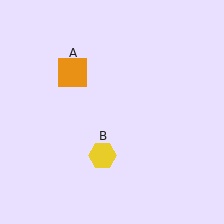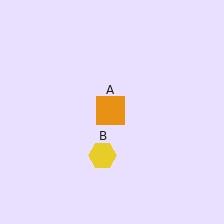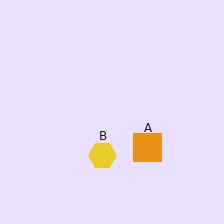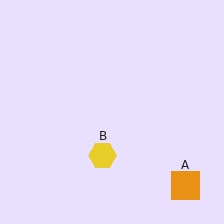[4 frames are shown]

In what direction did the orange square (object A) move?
The orange square (object A) moved down and to the right.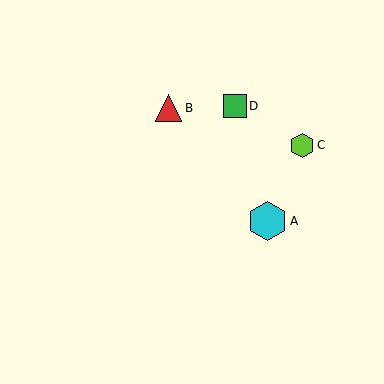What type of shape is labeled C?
Shape C is a lime hexagon.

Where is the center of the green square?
The center of the green square is at (235, 106).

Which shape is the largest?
The cyan hexagon (labeled A) is the largest.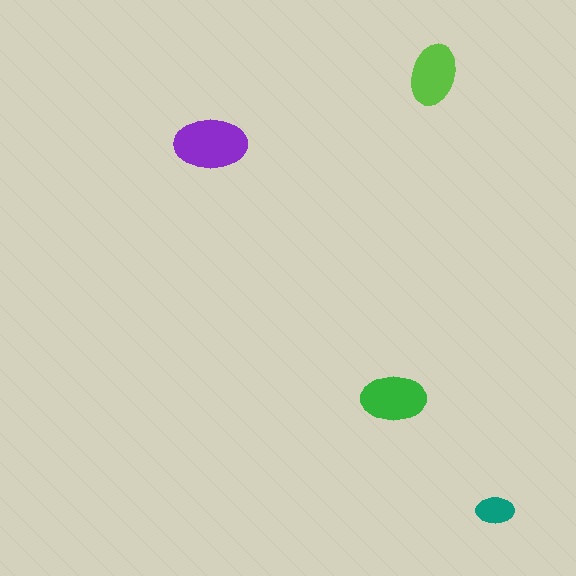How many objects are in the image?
There are 4 objects in the image.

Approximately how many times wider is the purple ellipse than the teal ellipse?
About 2 times wider.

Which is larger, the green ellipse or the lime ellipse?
The green one.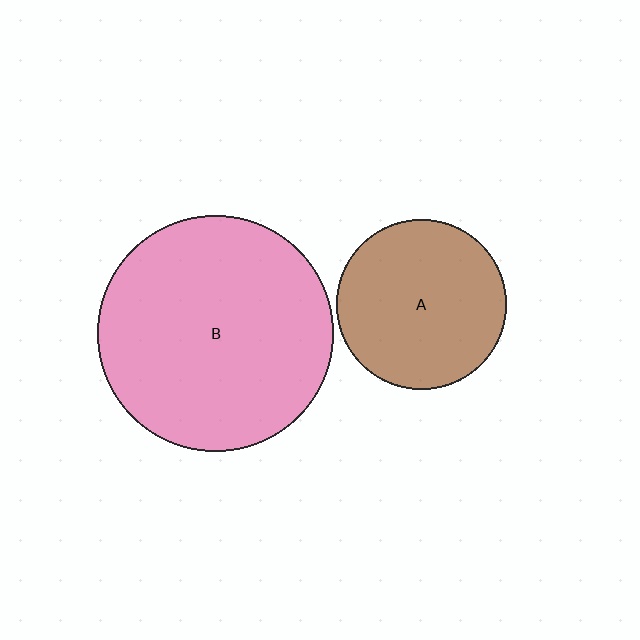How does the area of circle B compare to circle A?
Approximately 1.9 times.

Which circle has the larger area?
Circle B (pink).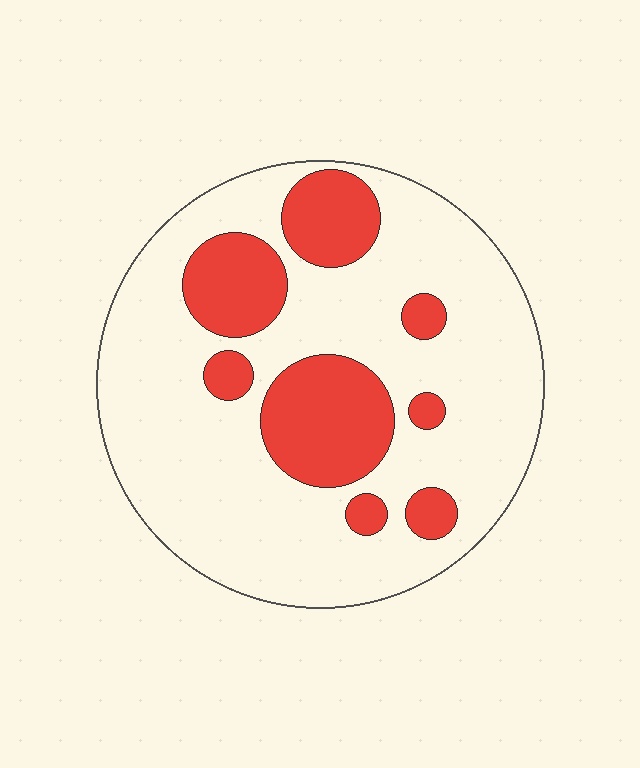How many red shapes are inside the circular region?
8.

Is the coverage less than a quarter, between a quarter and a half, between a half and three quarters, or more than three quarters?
Less than a quarter.